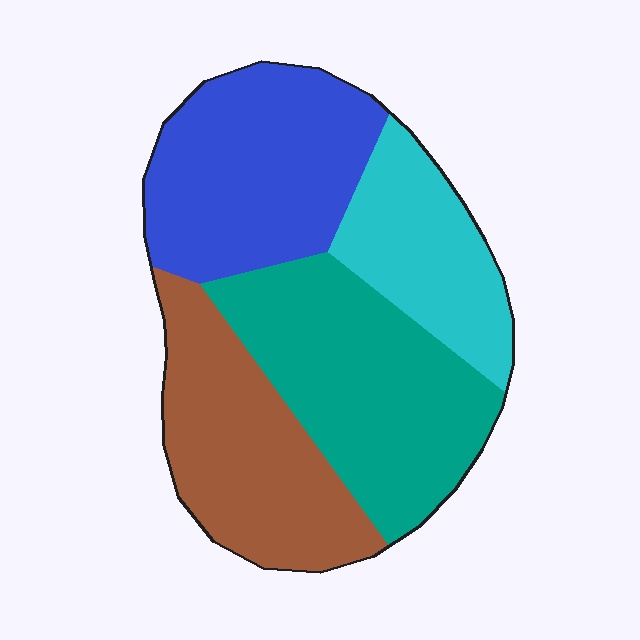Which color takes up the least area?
Cyan, at roughly 15%.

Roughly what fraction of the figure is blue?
Blue covers around 25% of the figure.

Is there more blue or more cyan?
Blue.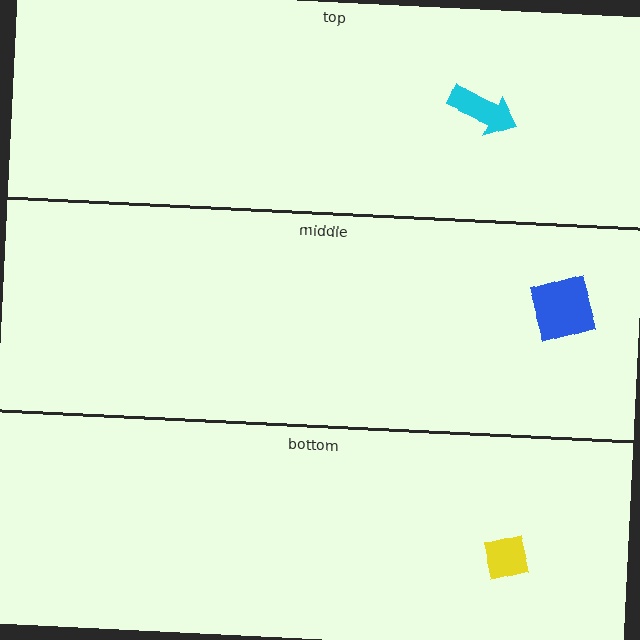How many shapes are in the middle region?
1.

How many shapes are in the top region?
1.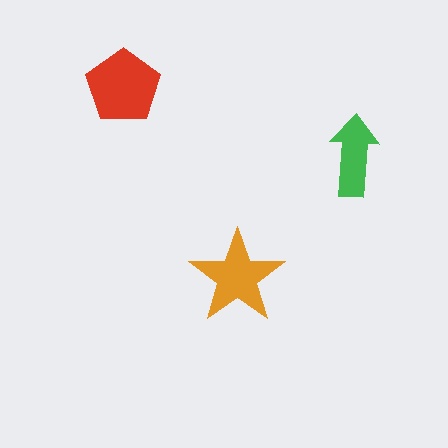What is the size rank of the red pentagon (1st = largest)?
1st.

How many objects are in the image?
There are 3 objects in the image.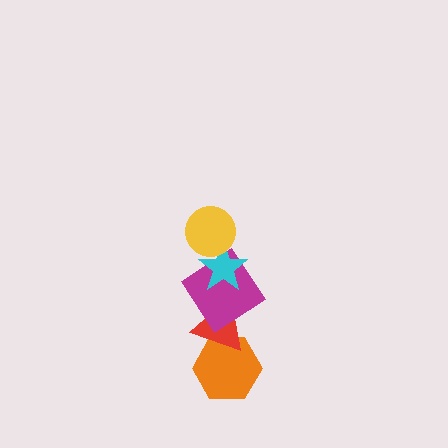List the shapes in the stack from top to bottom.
From top to bottom: the yellow circle, the cyan star, the magenta diamond, the red triangle, the orange hexagon.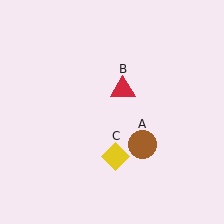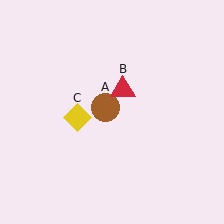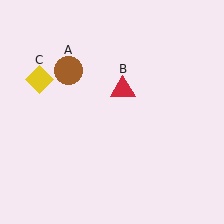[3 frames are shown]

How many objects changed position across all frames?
2 objects changed position: brown circle (object A), yellow diamond (object C).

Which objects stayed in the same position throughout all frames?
Red triangle (object B) remained stationary.